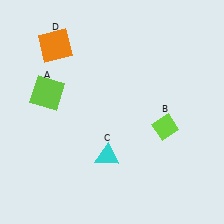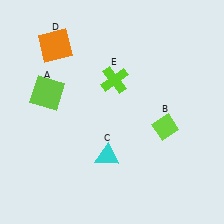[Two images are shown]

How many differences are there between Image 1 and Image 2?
There is 1 difference between the two images.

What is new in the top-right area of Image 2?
A lime cross (E) was added in the top-right area of Image 2.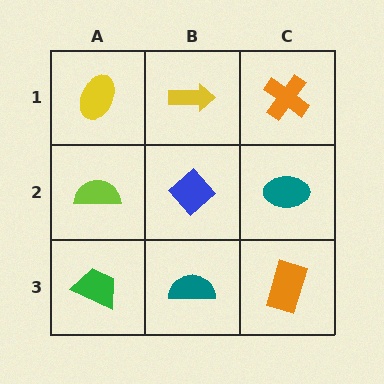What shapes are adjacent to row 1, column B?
A blue diamond (row 2, column B), a yellow ellipse (row 1, column A), an orange cross (row 1, column C).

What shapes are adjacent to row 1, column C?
A teal ellipse (row 2, column C), a yellow arrow (row 1, column B).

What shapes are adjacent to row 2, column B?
A yellow arrow (row 1, column B), a teal semicircle (row 3, column B), a lime semicircle (row 2, column A), a teal ellipse (row 2, column C).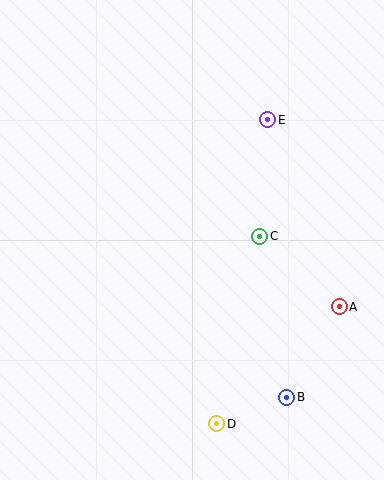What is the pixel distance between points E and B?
The distance between E and B is 278 pixels.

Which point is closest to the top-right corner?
Point E is closest to the top-right corner.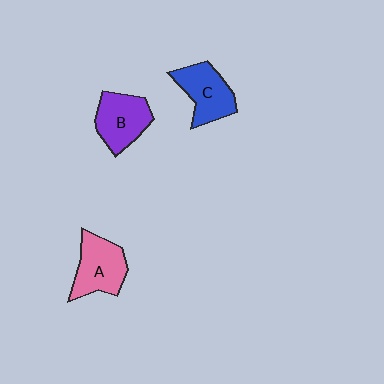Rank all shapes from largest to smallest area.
From largest to smallest: A (pink), B (purple), C (blue).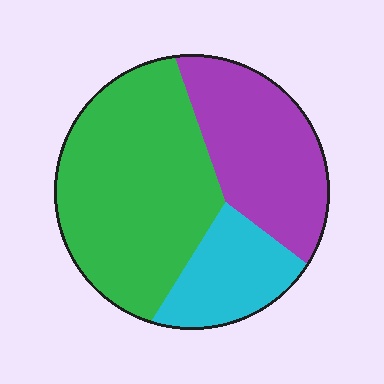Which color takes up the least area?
Cyan, at roughly 20%.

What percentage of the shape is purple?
Purple covers about 30% of the shape.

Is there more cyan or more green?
Green.